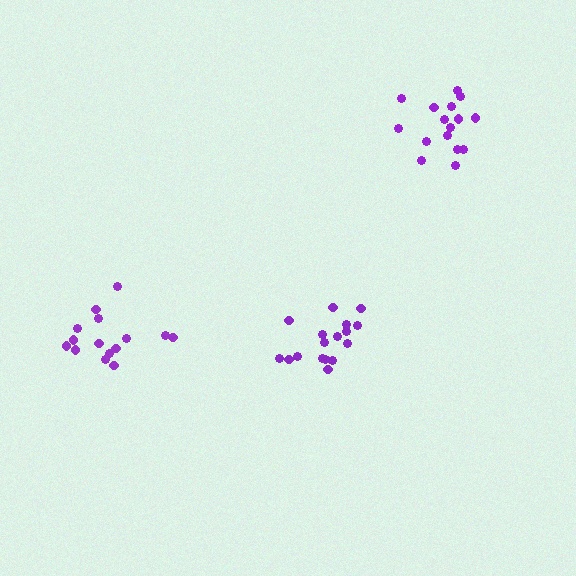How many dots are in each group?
Group 1: 16 dots, Group 2: 17 dots, Group 3: 15 dots (48 total).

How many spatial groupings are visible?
There are 3 spatial groupings.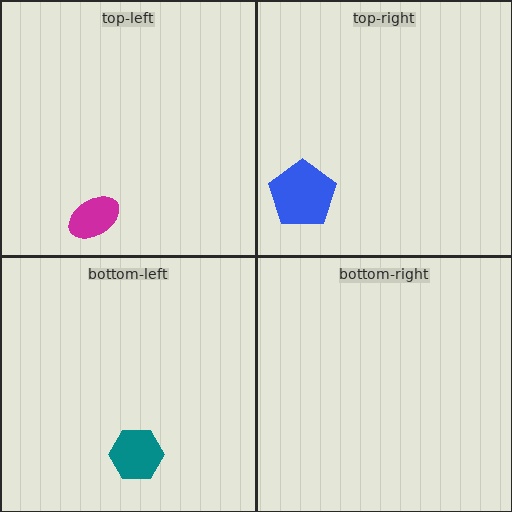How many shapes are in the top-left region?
1.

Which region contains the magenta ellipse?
The top-left region.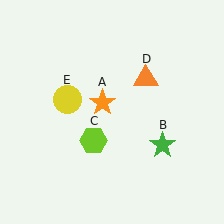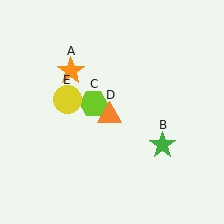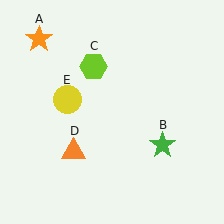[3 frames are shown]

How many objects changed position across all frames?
3 objects changed position: orange star (object A), lime hexagon (object C), orange triangle (object D).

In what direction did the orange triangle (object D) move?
The orange triangle (object D) moved down and to the left.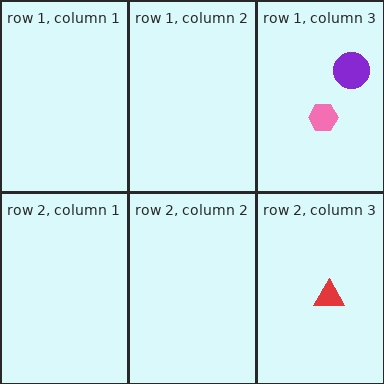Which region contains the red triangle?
The row 2, column 3 region.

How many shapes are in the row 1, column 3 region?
2.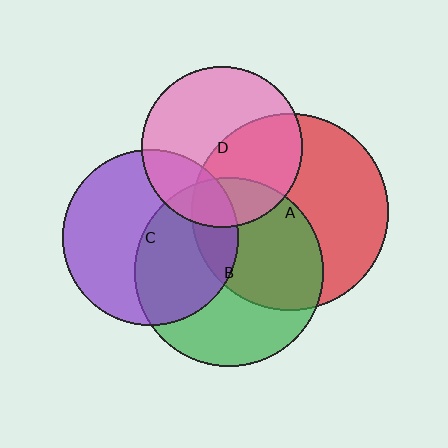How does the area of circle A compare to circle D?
Approximately 1.5 times.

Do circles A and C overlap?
Yes.